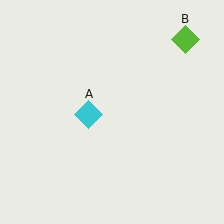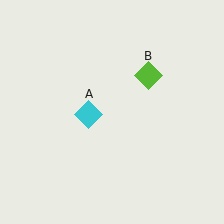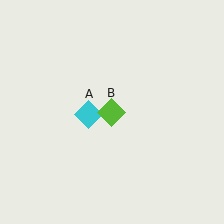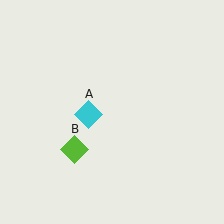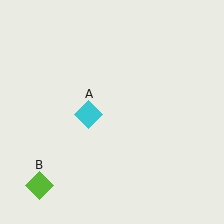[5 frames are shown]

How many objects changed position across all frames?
1 object changed position: lime diamond (object B).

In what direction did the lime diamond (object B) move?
The lime diamond (object B) moved down and to the left.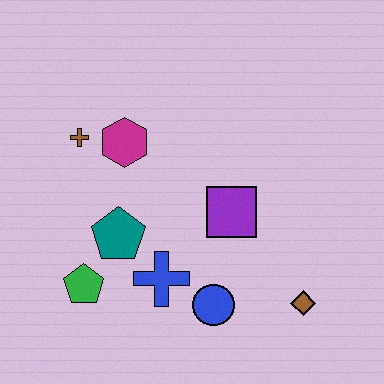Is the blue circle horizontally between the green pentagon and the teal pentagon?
No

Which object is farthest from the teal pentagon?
The brown diamond is farthest from the teal pentagon.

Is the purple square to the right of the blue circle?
Yes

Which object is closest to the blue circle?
The blue cross is closest to the blue circle.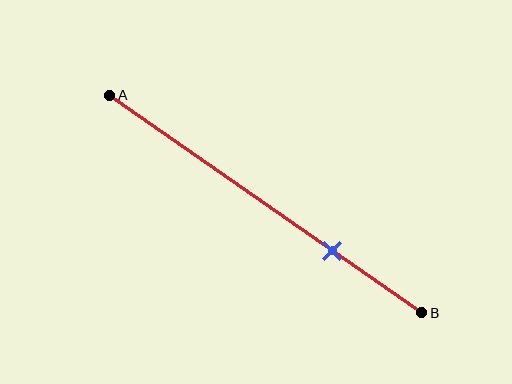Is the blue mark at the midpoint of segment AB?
No, the mark is at about 70% from A, not at the 50% midpoint.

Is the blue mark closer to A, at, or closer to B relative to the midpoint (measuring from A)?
The blue mark is closer to point B than the midpoint of segment AB.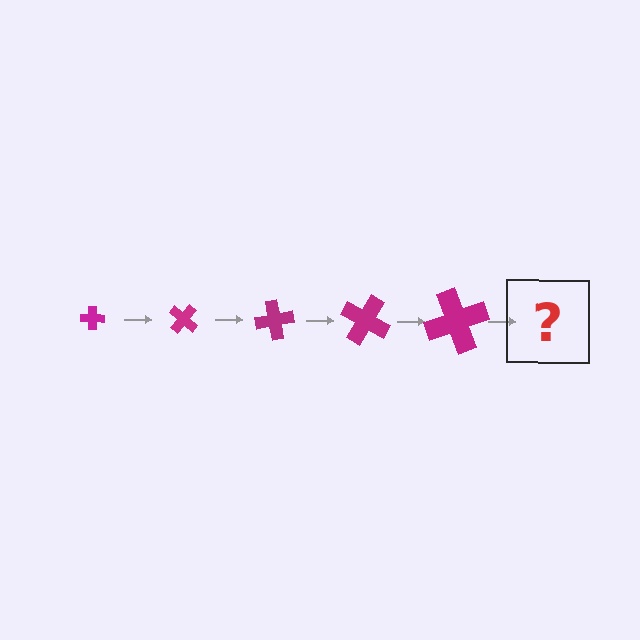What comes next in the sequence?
The next element should be a cross, larger than the previous one and rotated 200 degrees from the start.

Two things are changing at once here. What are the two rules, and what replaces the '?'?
The two rules are that the cross grows larger each step and it rotates 40 degrees each step. The '?' should be a cross, larger than the previous one and rotated 200 degrees from the start.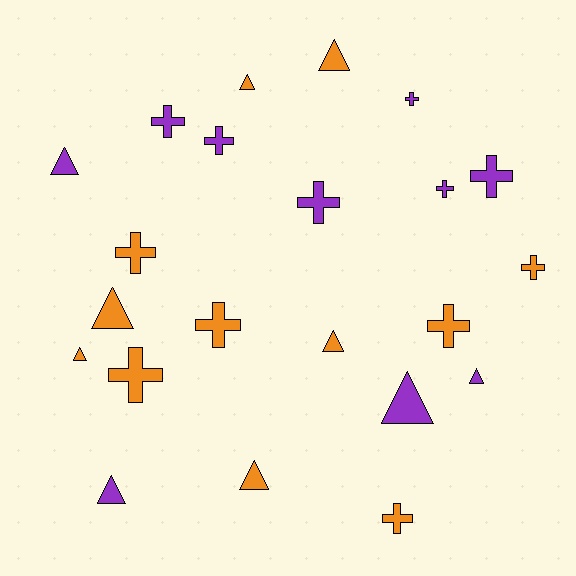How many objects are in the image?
There are 22 objects.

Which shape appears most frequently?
Cross, with 12 objects.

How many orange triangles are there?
There are 6 orange triangles.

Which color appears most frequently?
Orange, with 12 objects.